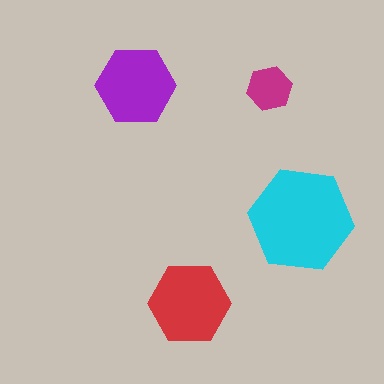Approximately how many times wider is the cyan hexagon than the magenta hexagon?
About 2.5 times wider.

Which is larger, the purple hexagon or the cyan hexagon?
The cyan one.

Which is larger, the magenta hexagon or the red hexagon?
The red one.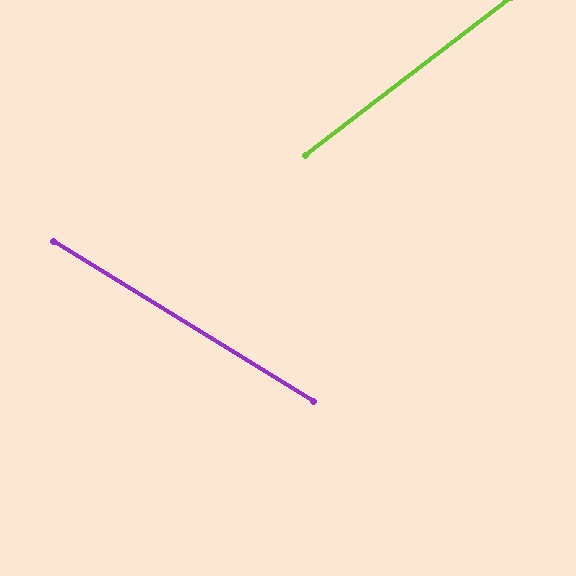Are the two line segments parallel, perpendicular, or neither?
Neither parallel nor perpendicular — they differ by about 69°.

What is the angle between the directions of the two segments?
Approximately 69 degrees.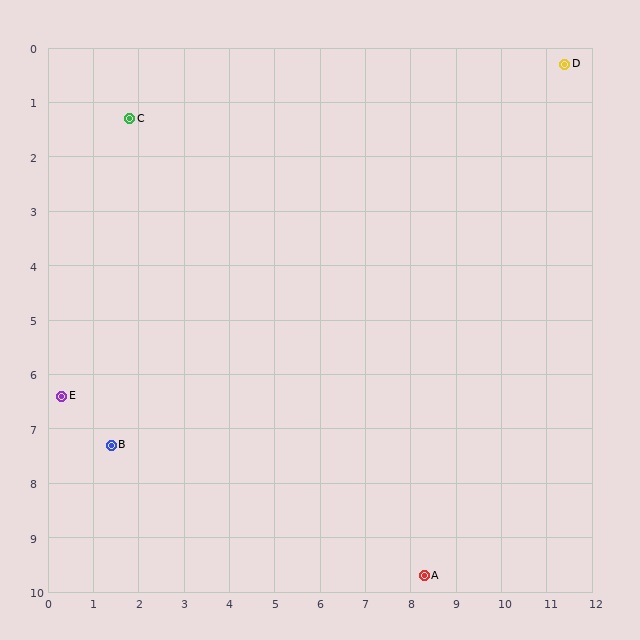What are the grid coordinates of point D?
Point D is at approximately (11.4, 0.3).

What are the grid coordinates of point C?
Point C is at approximately (1.8, 1.3).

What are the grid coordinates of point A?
Point A is at approximately (8.3, 9.7).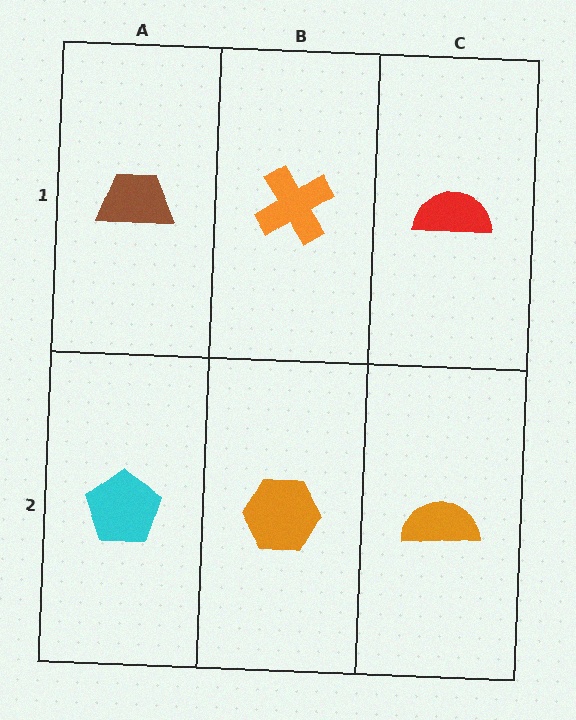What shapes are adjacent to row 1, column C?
An orange semicircle (row 2, column C), an orange cross (row 1, column B).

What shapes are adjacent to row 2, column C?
A red semicircle (row 1, column C), an orange hexagon (row 2, column B).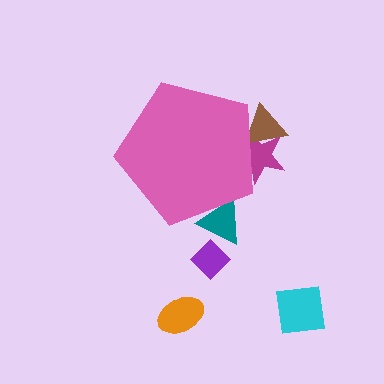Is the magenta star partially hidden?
Yes, the magenta star is partially hidden behind the pink pentagon.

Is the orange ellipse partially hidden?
No, the orange ellipse is fully visible.